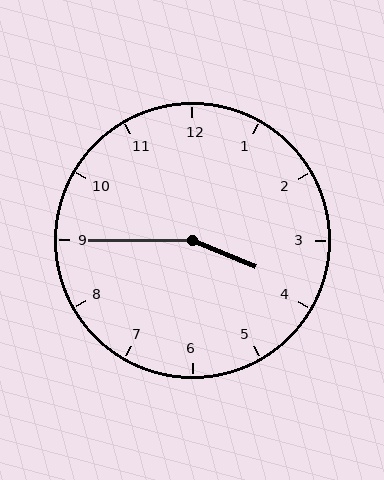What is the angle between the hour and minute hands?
Approximately 158 degrees.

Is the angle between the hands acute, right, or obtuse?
It is obtuse.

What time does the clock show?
3:45.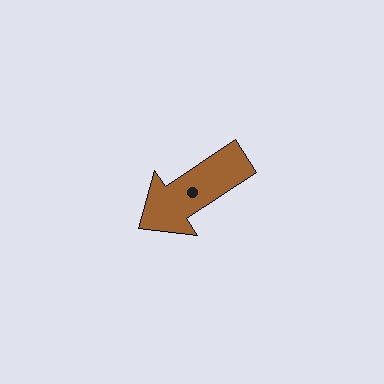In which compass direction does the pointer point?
Southwest.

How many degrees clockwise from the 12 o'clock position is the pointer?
Approximately 236 degrees.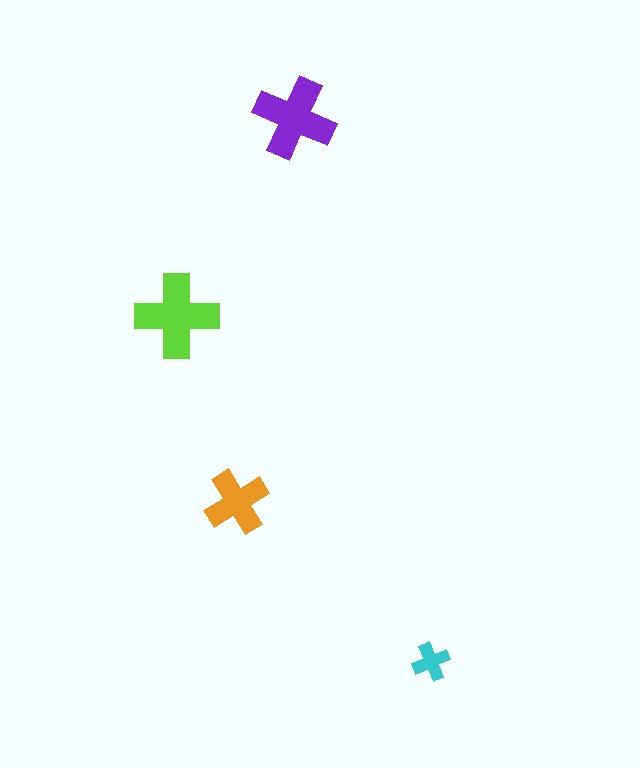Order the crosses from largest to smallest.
the lime one, the purple one, the orange one, the cyan one.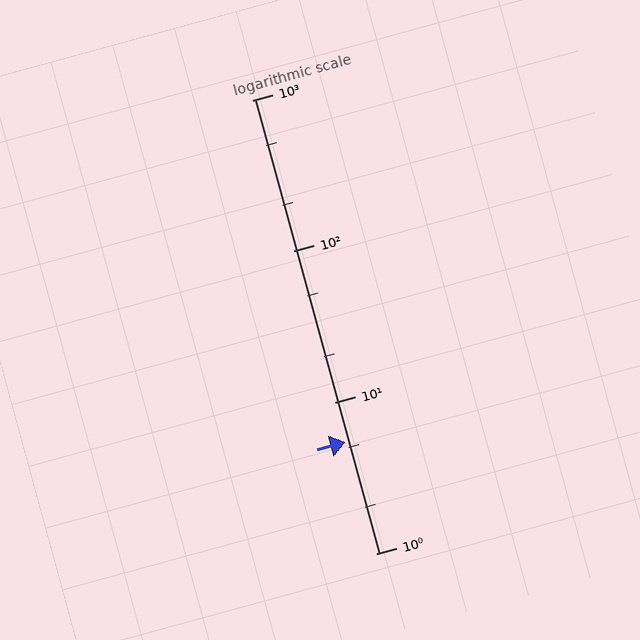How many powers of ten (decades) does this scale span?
The scale spans 3 decades, from 1 to 1000.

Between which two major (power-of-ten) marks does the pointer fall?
The pointer is between 1 and 10.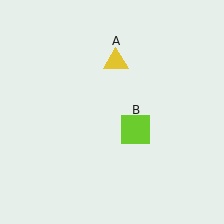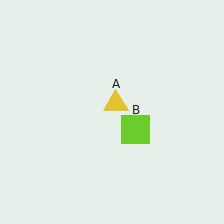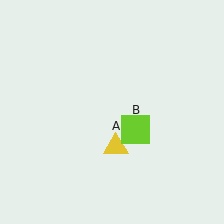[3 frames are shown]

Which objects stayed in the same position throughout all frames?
Lime square (object B) remained stationary.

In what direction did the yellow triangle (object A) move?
The yellow triangle (object A) moved down.